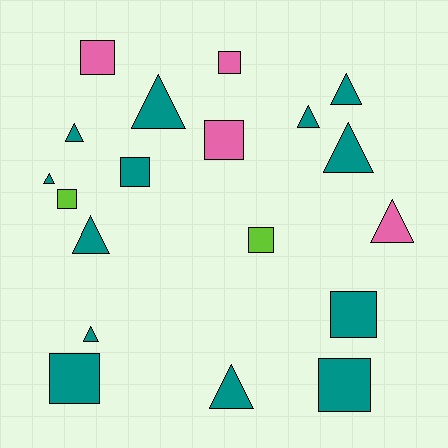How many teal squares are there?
There are 4 teal squares.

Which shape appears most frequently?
Triangle, with 10 objects.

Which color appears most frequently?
Teal, with 13 objects.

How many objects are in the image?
There are 19 objects.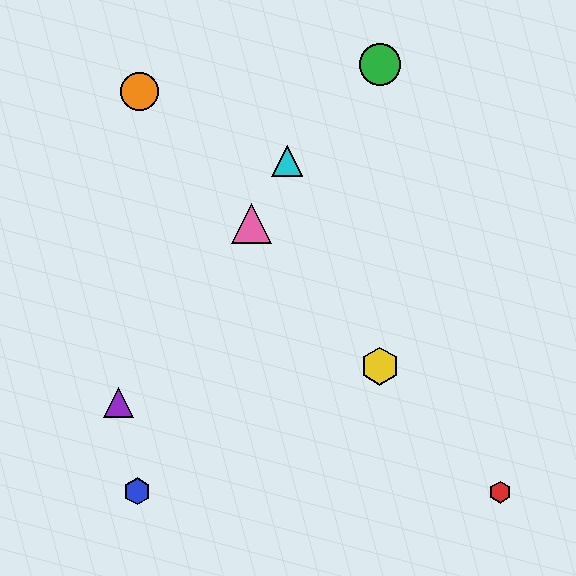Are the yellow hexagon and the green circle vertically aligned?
Yes, both are at x≈380.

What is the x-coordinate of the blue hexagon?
The blue hexagon is at x≈137.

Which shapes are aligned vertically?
The green circle, the yellow hexagon are aligned vertically.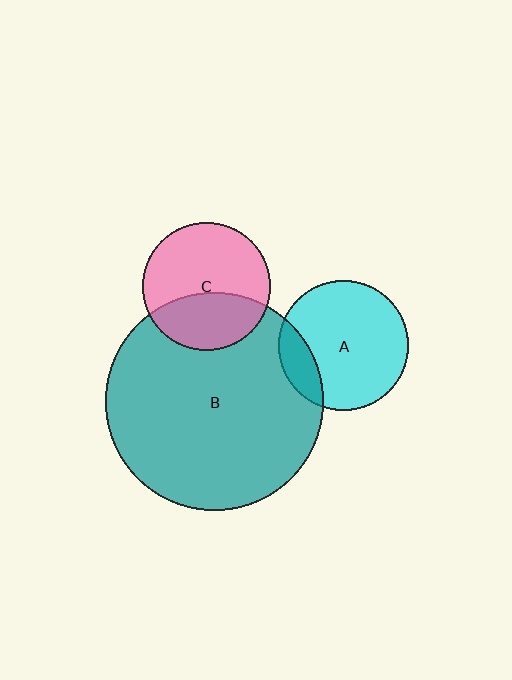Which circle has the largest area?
Circle B (teal).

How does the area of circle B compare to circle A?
Approximately 2.8 times.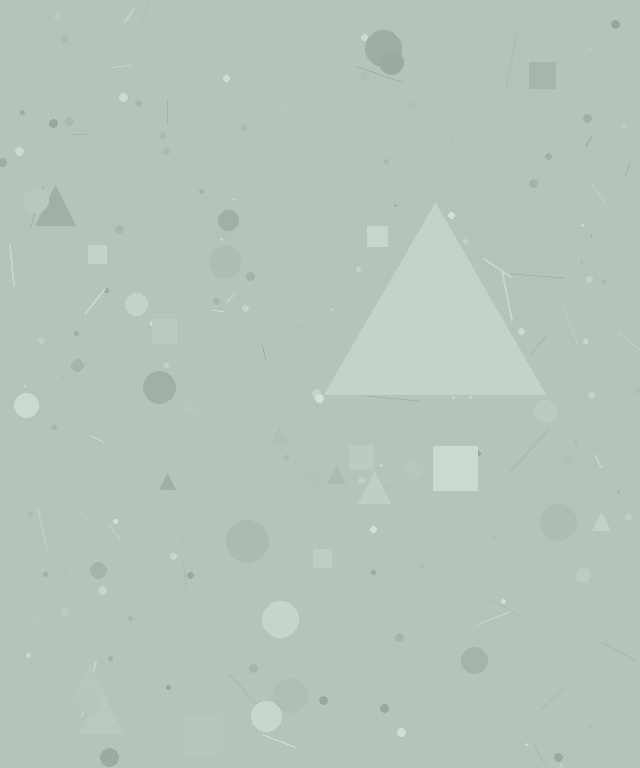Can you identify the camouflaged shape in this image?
The camouflaged shape is a triangle.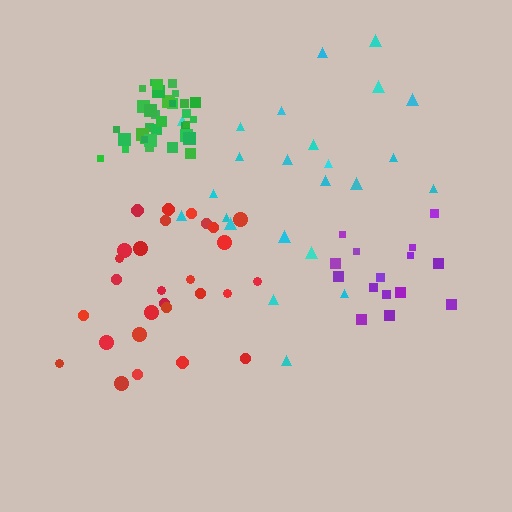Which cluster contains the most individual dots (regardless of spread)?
Green (34).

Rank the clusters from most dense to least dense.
green, purple, red, cyan.